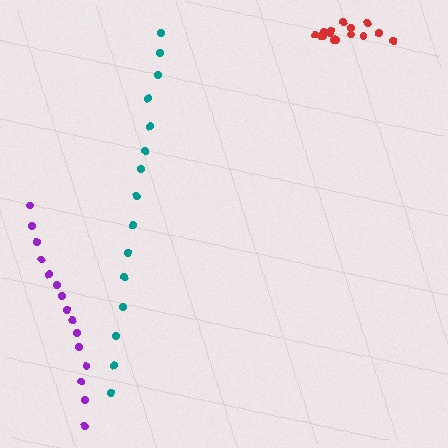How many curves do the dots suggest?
There are 3 distinct paths.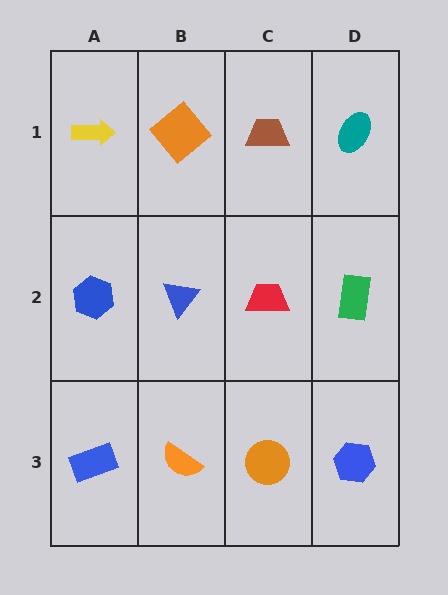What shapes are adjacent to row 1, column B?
A blue triangle (row 2, column B), a yellow arrow (row 1, column A), a brown trapezoid (row 1, column C).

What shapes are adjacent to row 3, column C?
A red trapezoid (row 2, column C), an orange semicircle (row 3, column B), a blue hexagon (row 3, column D).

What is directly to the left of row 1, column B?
A yellow arrow.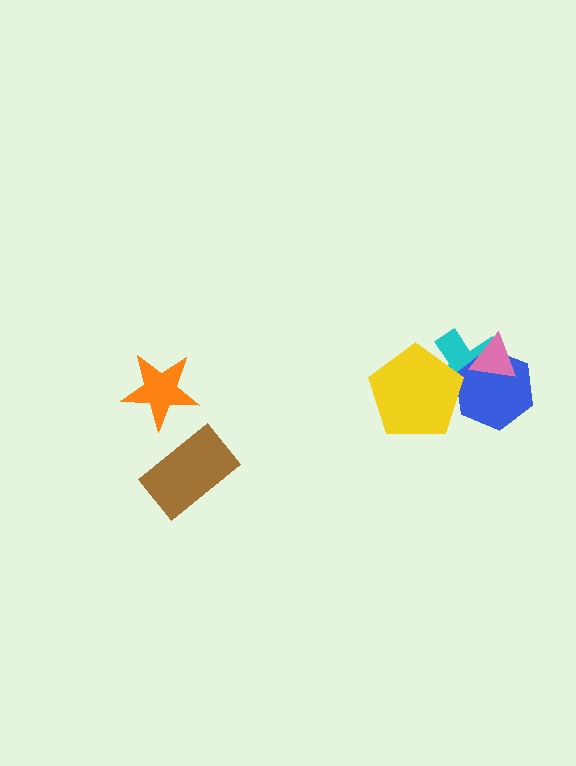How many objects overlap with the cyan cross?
3 objects overlap with the cyan cross.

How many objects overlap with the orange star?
0 objects overlap with the orange star.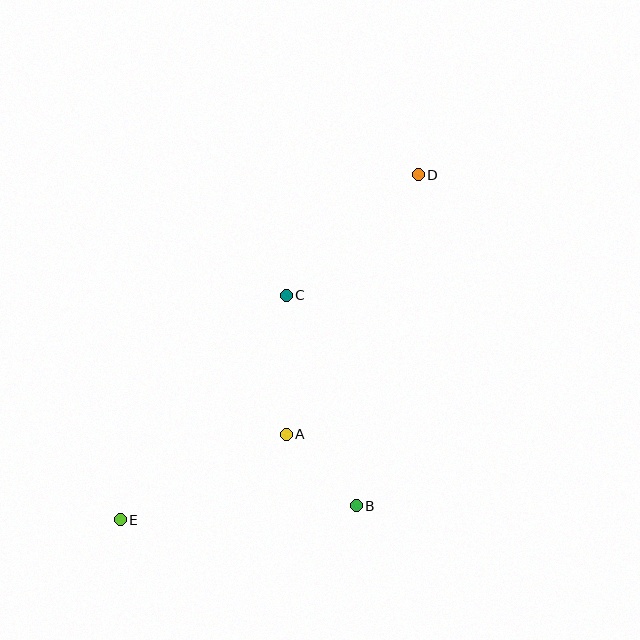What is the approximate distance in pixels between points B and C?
The distance between B and C is approximately 222 pixels.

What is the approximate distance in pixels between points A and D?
The distance between A and D is approximately 291 pixels.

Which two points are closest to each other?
Points A and B are closest to each other.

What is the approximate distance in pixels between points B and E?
The distance between B and E is approximately 236 pixels.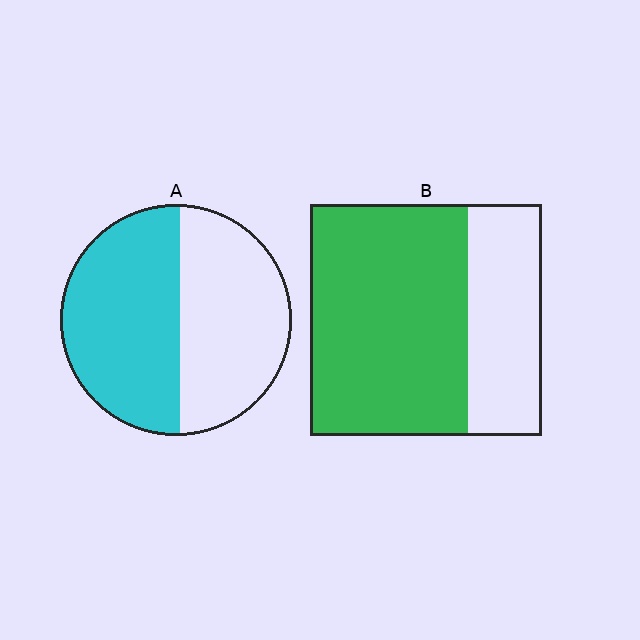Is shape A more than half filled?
Roughly half.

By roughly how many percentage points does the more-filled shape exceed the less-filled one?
By roughly 15 percentage points (B over A).